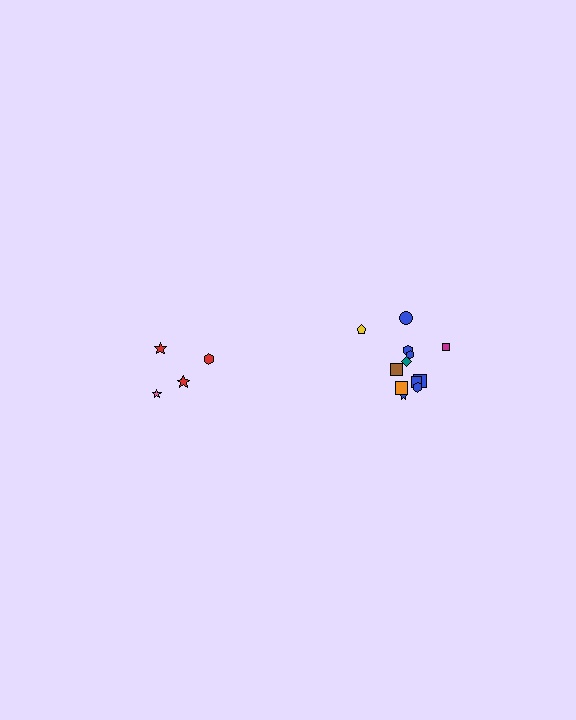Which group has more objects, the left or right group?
The right group.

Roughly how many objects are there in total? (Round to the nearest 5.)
Roughly 15 objects in total.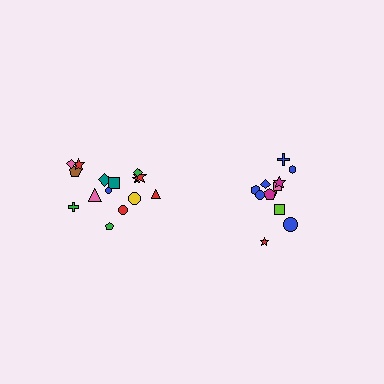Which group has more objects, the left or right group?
The left group.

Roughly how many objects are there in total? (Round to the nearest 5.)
Roughly 25 objects in total.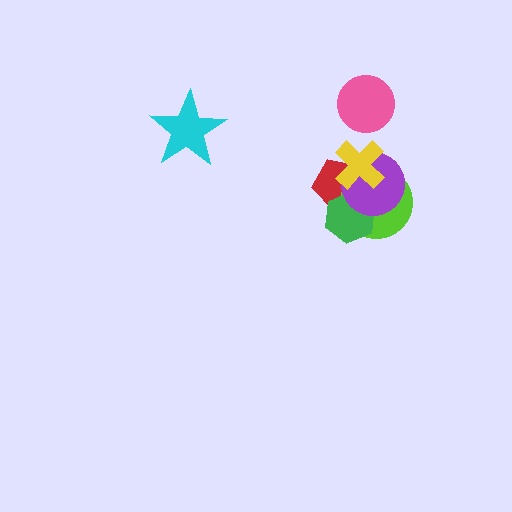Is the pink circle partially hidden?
No, no other shape covers it.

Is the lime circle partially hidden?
Yes, it is partially covered by another shape.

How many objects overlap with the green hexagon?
3 objects overlap with the green hexagon.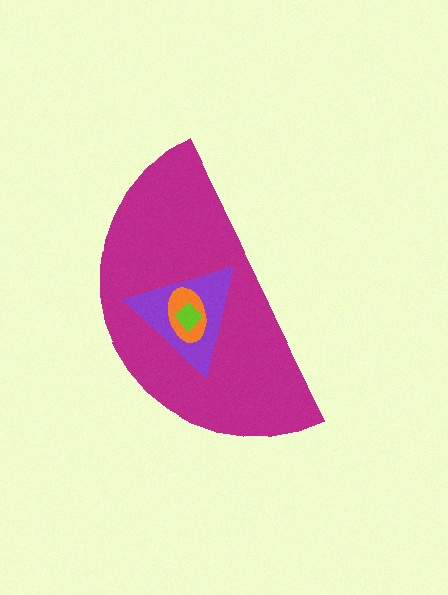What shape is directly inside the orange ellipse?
The lime diamond.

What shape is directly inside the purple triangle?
The orange ellipse.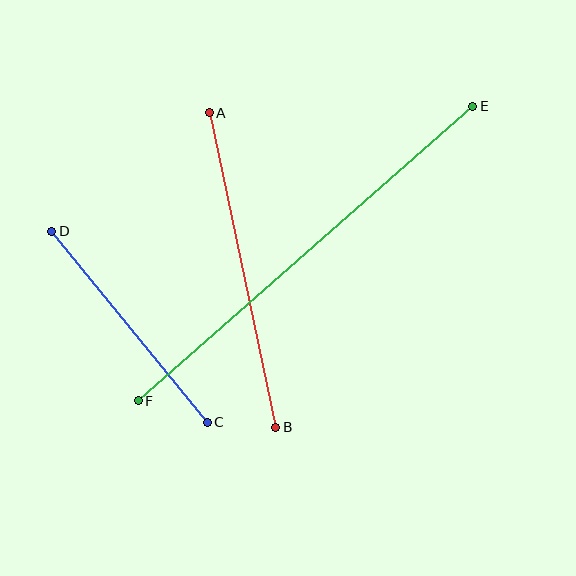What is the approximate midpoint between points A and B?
The midpoint is at approximately (242, 270) pixels.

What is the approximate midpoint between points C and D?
The midpoint is at approximately (130, 327) pixels.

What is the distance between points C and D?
The distance is approximately 246 pixels.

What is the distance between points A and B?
The distance is approximately 321 pixels.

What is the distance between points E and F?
The distance is approximately 446 pixels.